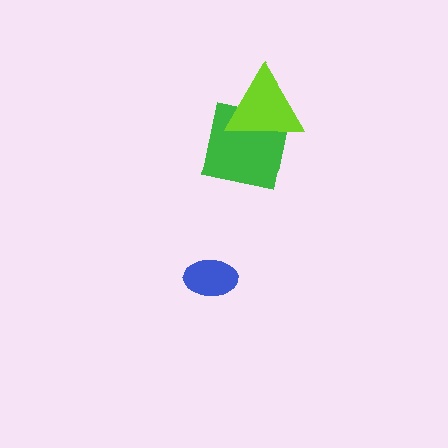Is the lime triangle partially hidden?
No, no other shape covers it.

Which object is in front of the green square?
The lime triangle is in front of the green square.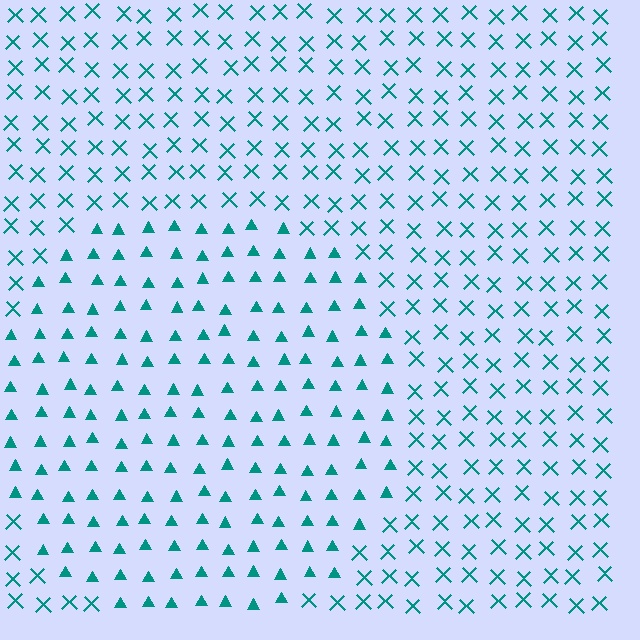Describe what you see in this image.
The image is filled with small teal elements arranged in a uniform grid. A circle-shaped region contains triangles, while the surrounding area contains X marks. The boundary is defined purely by the change in element shape.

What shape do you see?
I see a circle.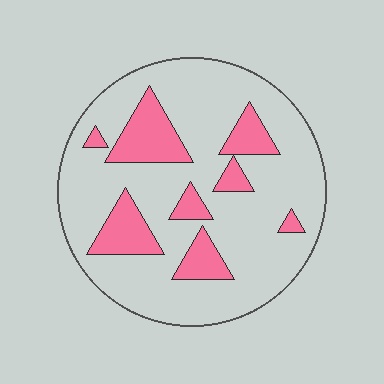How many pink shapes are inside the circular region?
8.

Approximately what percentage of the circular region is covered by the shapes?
Approximately 20%.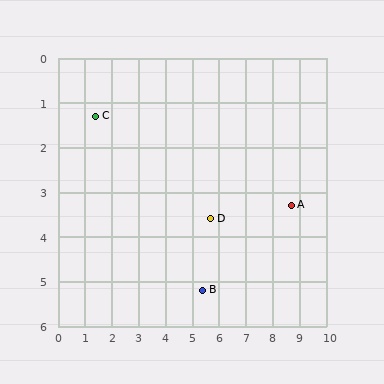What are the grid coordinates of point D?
Point D is at approximately (5.7, 3.6).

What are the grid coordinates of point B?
Point B is at approximately (5.4, 5.2).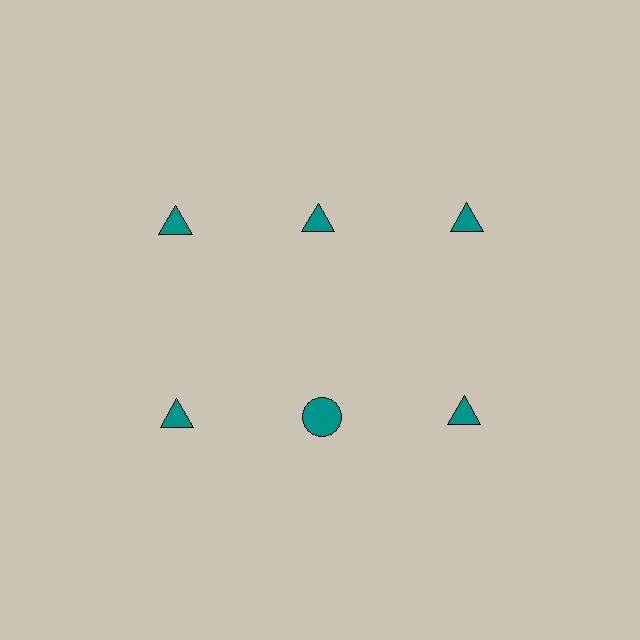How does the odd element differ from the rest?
It has a different shape: circle instead of triangle.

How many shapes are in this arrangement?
There are 6 shapes arranged in a grid pattern.